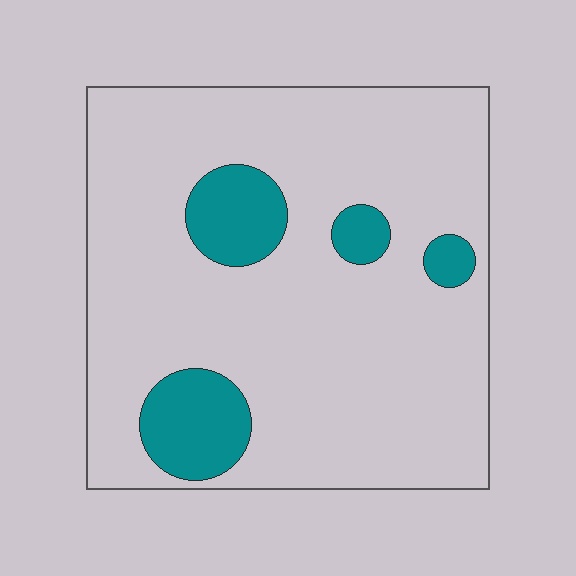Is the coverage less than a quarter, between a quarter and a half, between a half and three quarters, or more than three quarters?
Less than a quarter.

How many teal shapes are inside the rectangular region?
4.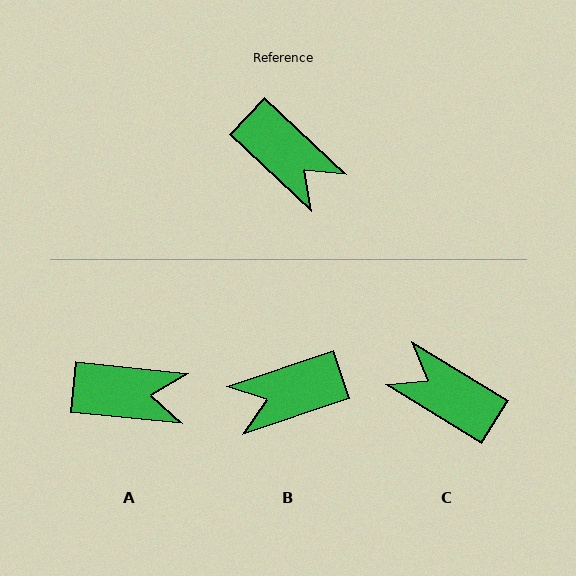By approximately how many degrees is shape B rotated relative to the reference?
Approximately 118 degrees clockwise.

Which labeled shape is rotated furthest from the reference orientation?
C, about 168 degrees away.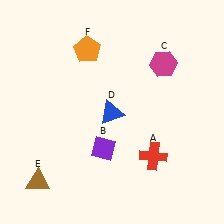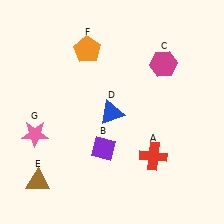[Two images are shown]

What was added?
A pink star (G) was added in Image 2.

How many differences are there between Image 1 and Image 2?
There is 1 difference between the two images.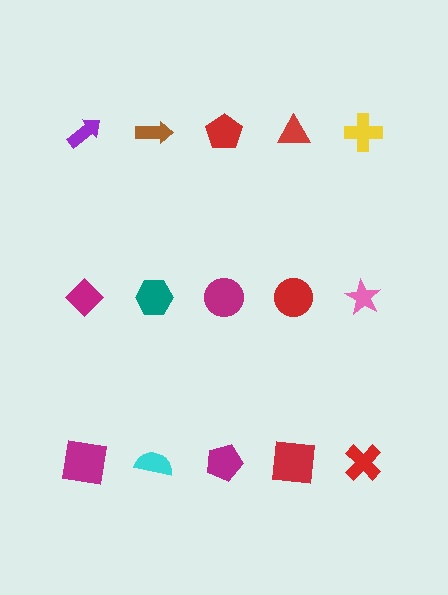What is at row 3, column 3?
A magenta pentagon.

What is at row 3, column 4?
A red square.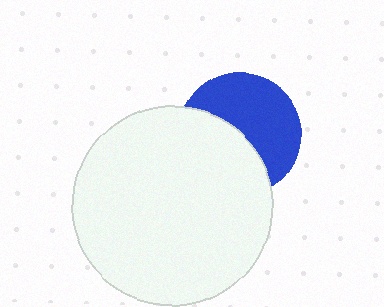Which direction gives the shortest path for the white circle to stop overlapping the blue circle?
Moving toward the lower-left gives the shortest separation.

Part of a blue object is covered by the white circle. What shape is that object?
It is a circle.